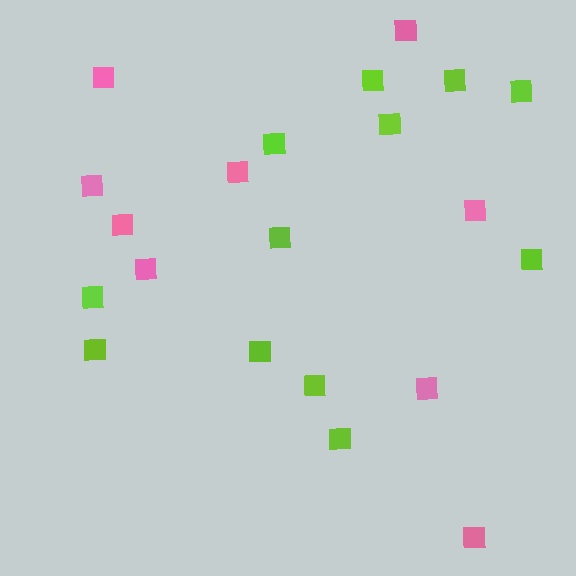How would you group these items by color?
There are 2 groups: one group of pink squares (9) and one group of lime squares (12).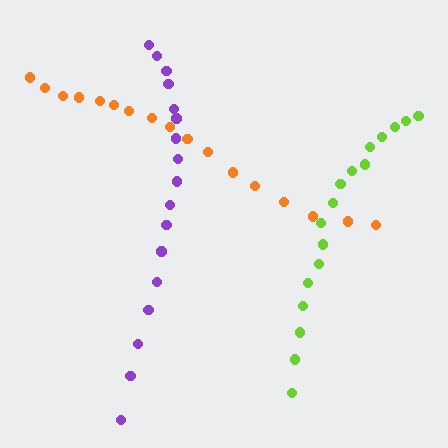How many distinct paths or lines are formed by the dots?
There are 3 distinct paths.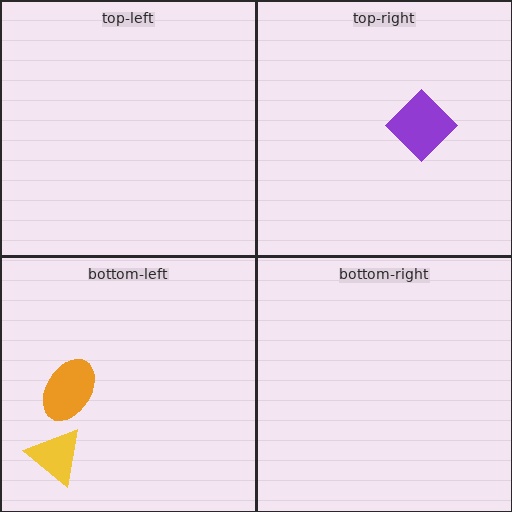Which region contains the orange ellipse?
The bottom-left region.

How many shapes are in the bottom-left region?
2.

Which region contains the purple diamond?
The top-right region.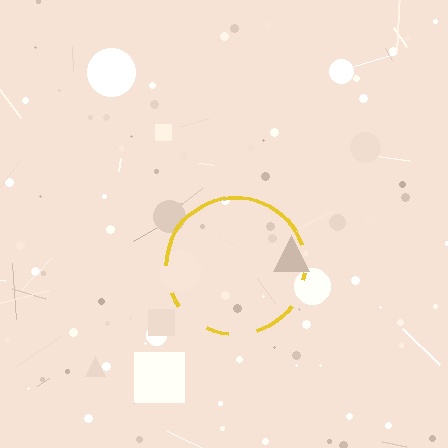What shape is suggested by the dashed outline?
The dashed outline suggests a circle.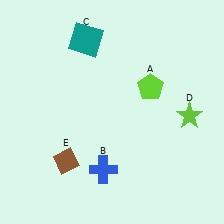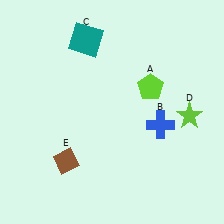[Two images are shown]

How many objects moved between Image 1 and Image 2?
1 object moved between the two images.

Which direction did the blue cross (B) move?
The blue cross (B) moved right.